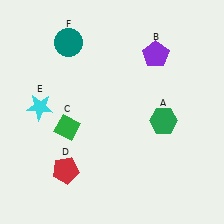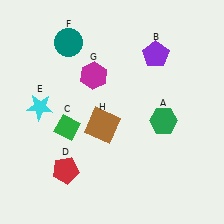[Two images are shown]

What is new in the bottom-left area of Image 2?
A brown square (H) was added in the bottom-left area of Image 2.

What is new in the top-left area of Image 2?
A magenta hexagon (G) was added in the top-left area of Image 2.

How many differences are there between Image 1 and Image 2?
There are 2 differences between the two images.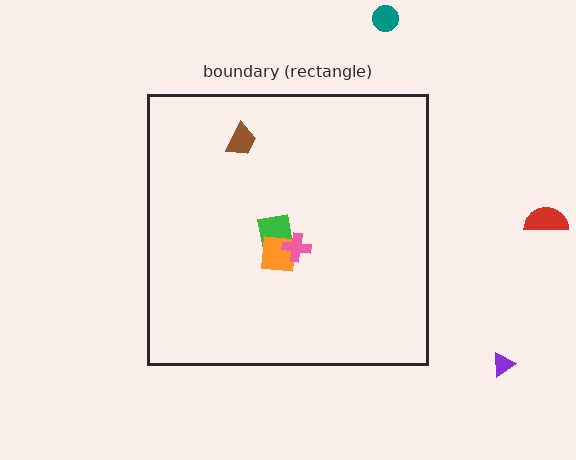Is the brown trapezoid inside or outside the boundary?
Inside.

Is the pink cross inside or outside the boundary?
Inside.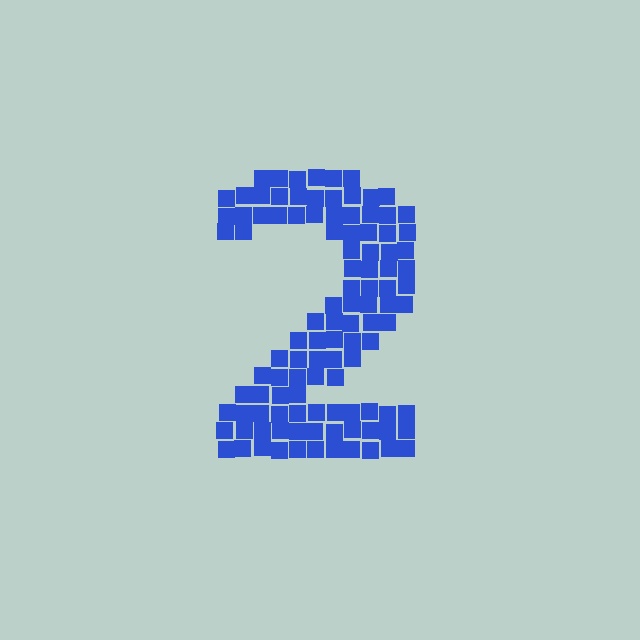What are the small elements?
The small elements are squares.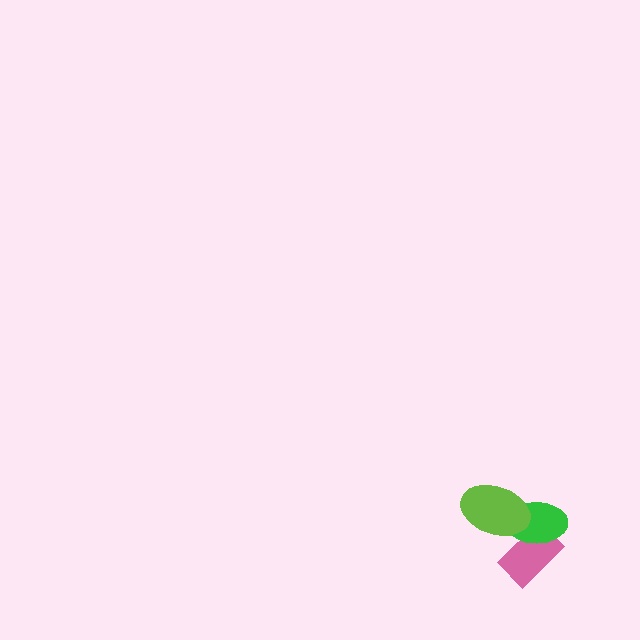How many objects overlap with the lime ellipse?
2 objects overlap with the lime ellipse.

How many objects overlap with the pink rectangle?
2 objects overlap with the pink rectangle.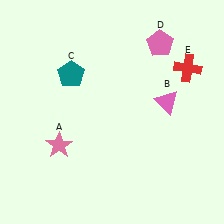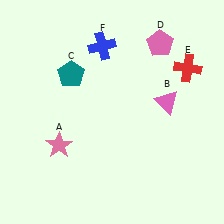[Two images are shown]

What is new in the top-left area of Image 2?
A blue cross (F) was added in the top-left area of Image 2.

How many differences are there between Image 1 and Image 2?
There is 1 difference between the two images.